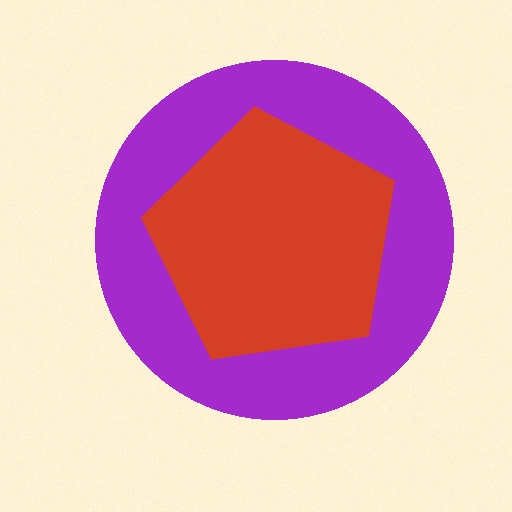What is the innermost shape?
The red pentagon.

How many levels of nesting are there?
2.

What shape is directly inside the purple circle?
The red pentagon.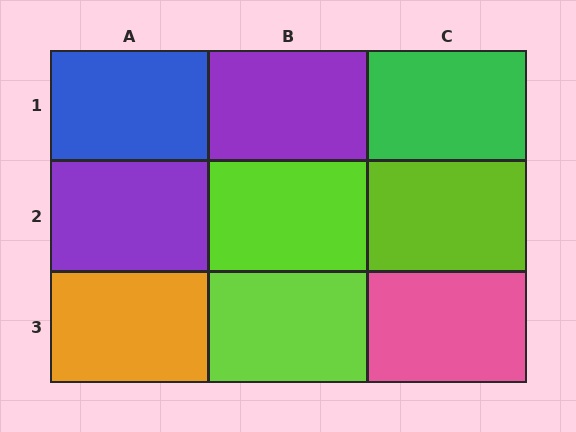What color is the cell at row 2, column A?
Purple.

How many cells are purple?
2 cells are purple.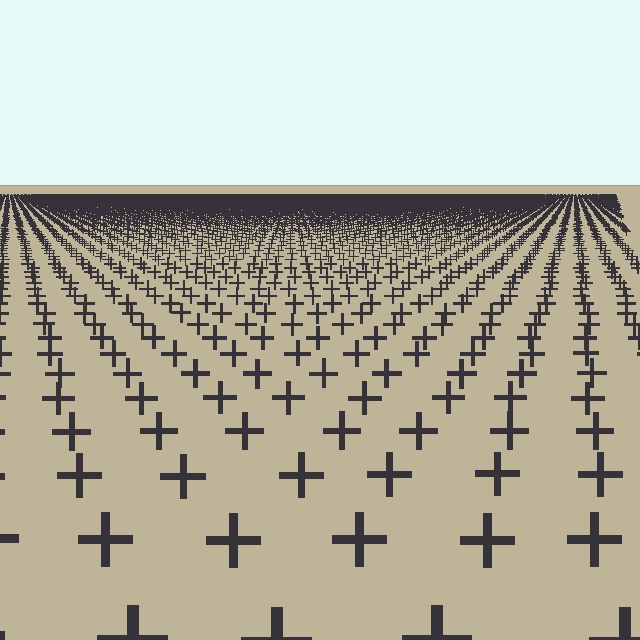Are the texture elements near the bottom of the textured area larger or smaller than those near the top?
Larger. Near the bottom, elements are closer to the viewer and appear at a bigger on-screen size.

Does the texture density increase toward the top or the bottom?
Density increases toward the top.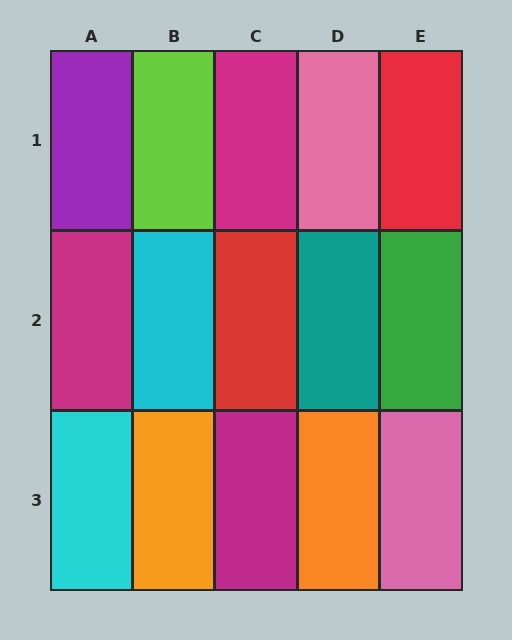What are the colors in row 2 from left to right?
Magenta, cyan, red, teal, green.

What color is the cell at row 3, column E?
Pink.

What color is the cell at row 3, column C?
Magenta.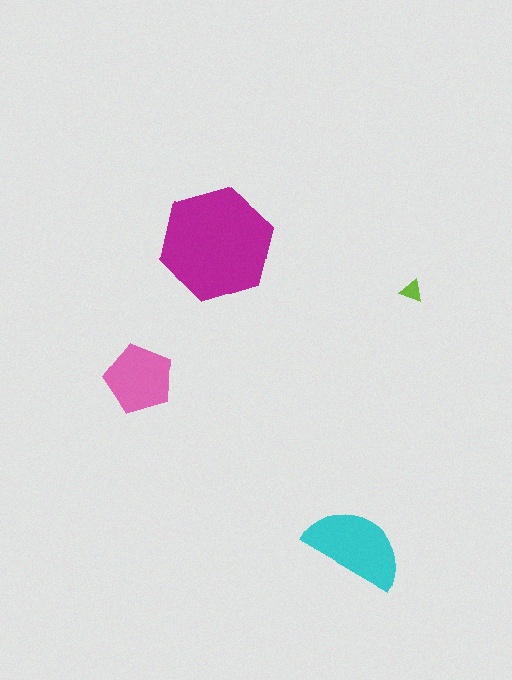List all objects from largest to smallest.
The magenta hexagon, the cyan semicircle, the pink pentagon, the lime triangle.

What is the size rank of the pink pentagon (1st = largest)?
3rd.